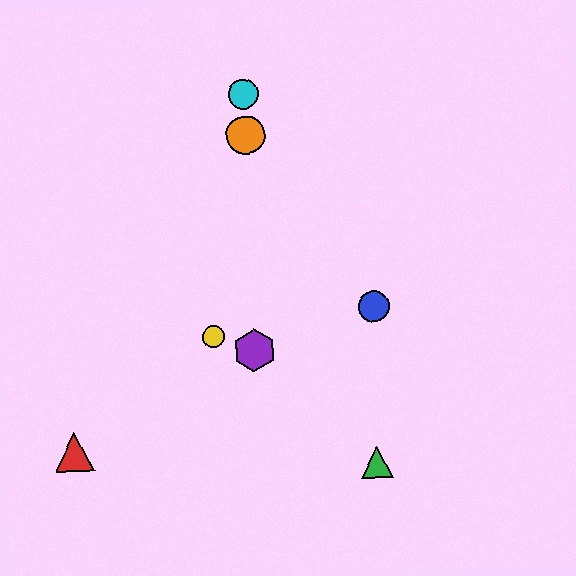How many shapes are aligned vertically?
3 shapes (the purple hexagon, the orange circle, the cyan circle) are aligned vertically.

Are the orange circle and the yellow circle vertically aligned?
No, the orange circle is at x≈245 and the yellow circle is at x≈214.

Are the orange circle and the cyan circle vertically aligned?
Yes, both are at x≈245.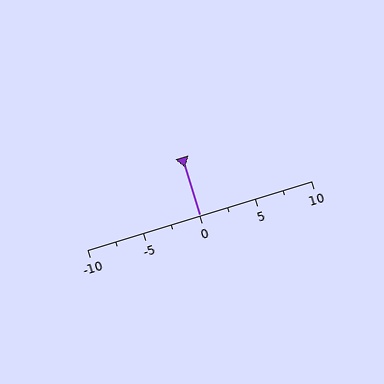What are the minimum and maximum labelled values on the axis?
The axis runs from -10 to 10.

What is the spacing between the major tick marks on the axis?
The major ticks are spaced 5 apart.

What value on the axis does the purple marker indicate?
The marker indicates approximately 0.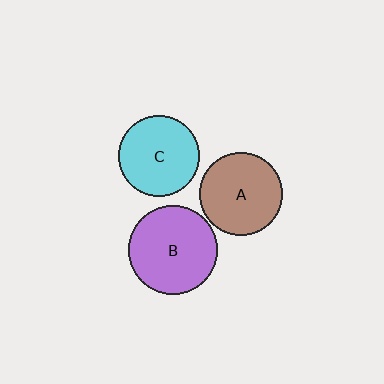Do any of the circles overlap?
No, none of the circles overlap.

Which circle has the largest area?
Circle B (purple).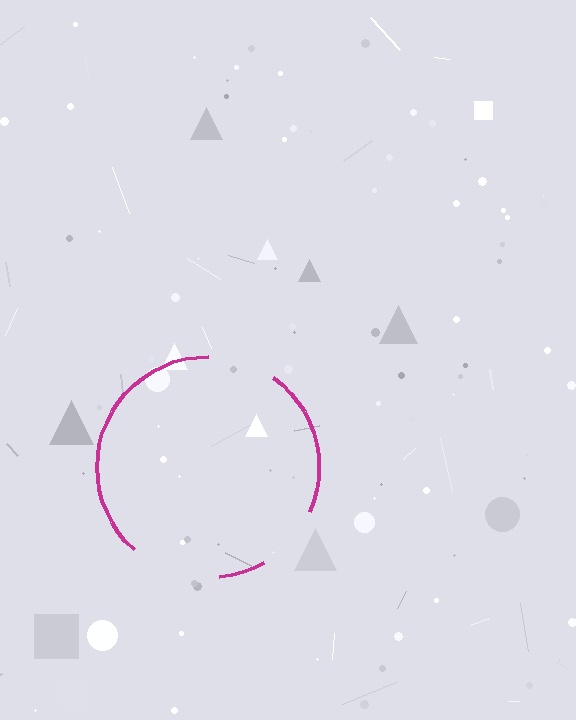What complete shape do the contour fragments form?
The contour fragments form a circle.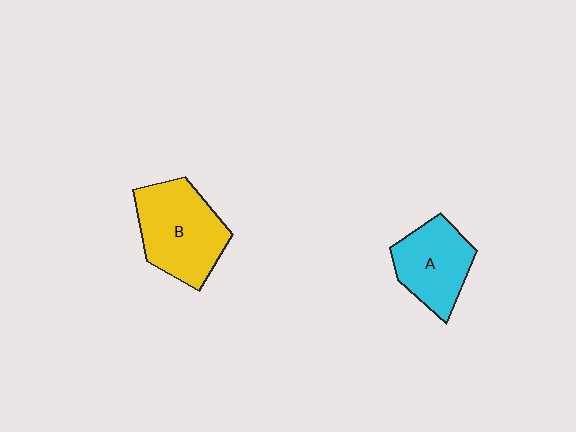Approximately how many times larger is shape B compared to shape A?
Approximately 1.3 times.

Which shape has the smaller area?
Shape A (cyan).